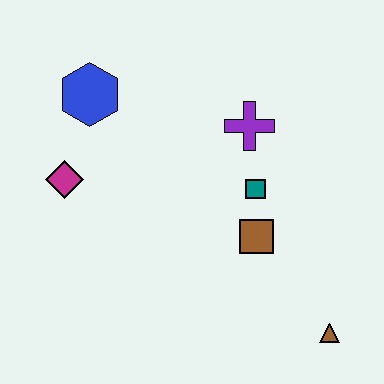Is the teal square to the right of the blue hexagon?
Yes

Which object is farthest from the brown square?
The blue hexagon is farthest from the brown square.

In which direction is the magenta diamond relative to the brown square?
The magenta diamond is to the left of the brown square.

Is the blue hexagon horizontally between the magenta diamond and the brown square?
Yes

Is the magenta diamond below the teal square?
No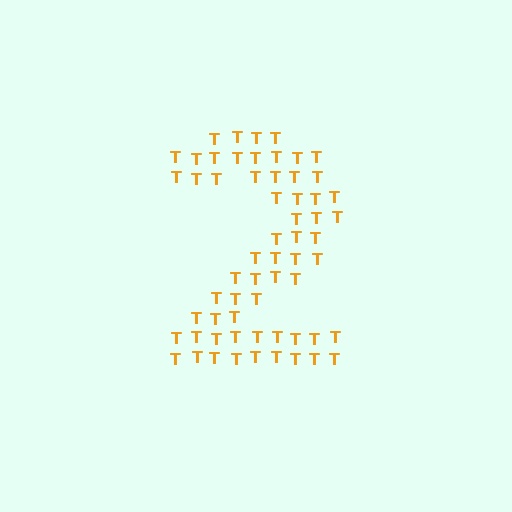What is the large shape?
The large shape is the digit 2.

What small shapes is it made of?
It is made of small letter T's.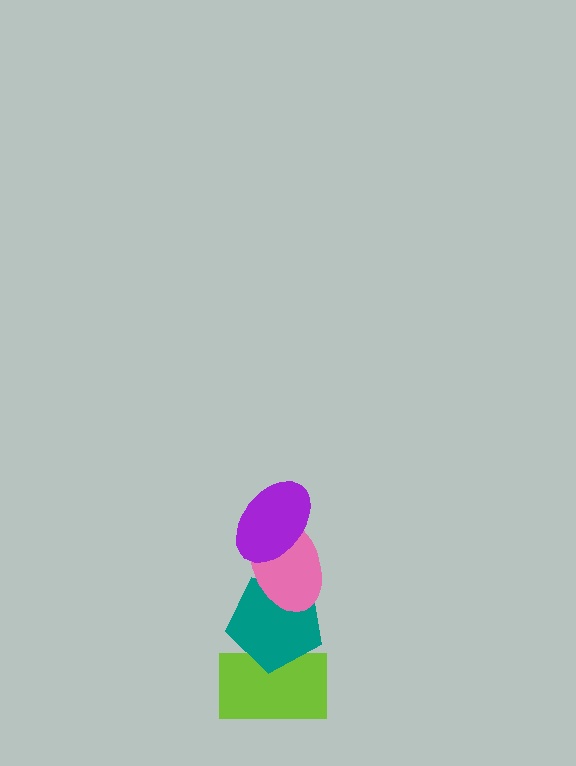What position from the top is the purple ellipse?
The purple ellipse is 1st from the top.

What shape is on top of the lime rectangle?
The teal pentagon is on top of the lime rectangle.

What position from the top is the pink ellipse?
The pink ellipse is 2nd from the top.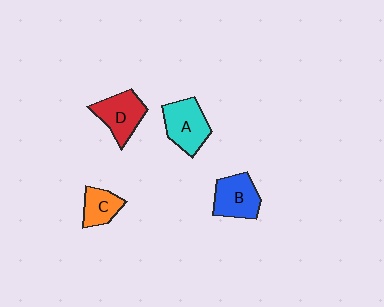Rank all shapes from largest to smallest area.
From largest to smallest: A (cyan), D (red), B (blue), C (orange).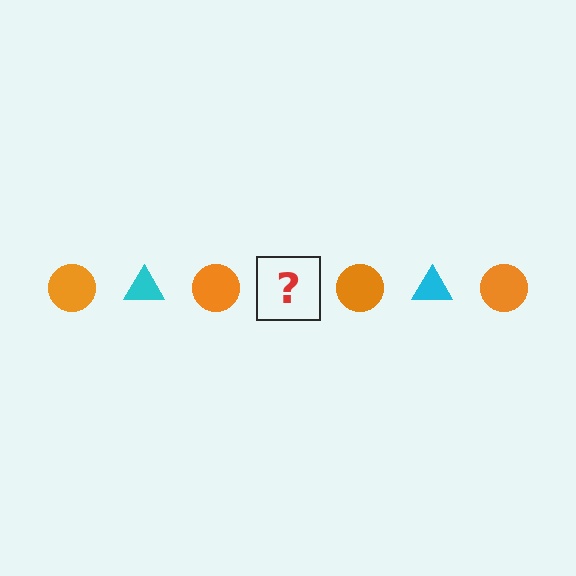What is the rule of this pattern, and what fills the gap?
The rule is that the pattern alternates between orange circle and cyan triangle. The gap should be filled with a cyan triangle.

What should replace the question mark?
The question mark should be replaced with a cyan triangle.